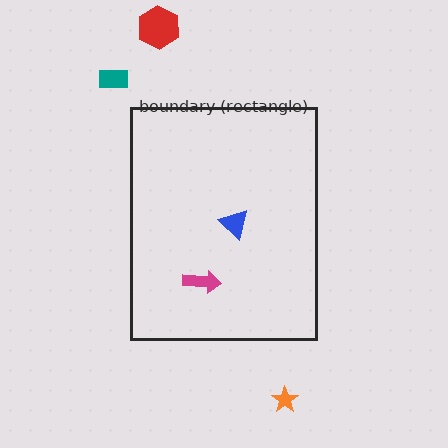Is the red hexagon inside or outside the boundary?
Outside.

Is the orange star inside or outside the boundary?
Outside.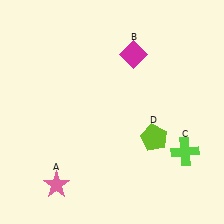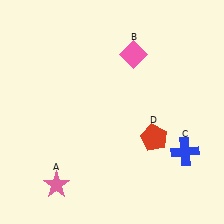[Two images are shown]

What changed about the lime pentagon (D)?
In Image 1, D is lime. In Image 2, it changed to red.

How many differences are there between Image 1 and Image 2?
There are 3 differences between the two images.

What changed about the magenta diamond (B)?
In Image 1, B is magenta. In Image 2, it changed to pink.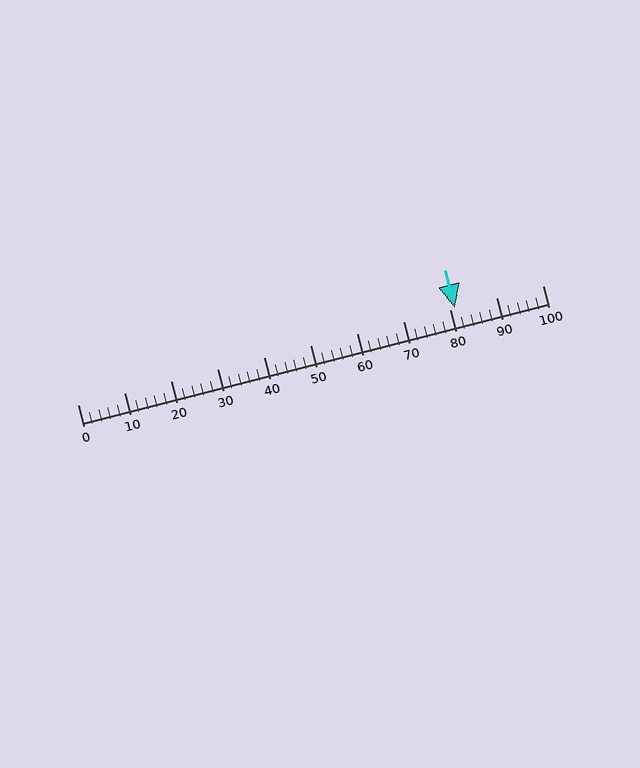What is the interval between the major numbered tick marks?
The major tick marks are spaced 10 units apart.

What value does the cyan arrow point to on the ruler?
The cyan arrow points to approximately 81.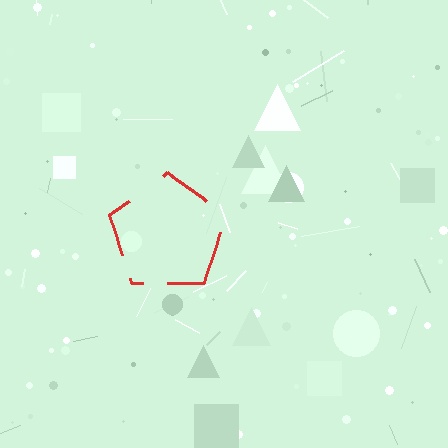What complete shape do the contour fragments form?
The contour fragments form a pentagon.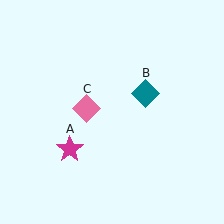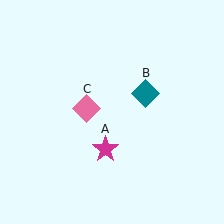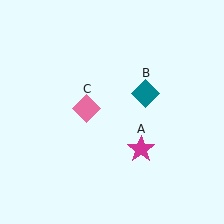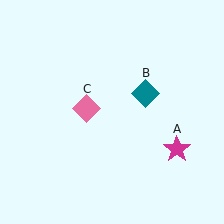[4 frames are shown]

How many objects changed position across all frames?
1 object changed position: magenta star (object A).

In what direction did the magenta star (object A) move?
The magenta star (object A) moved right.